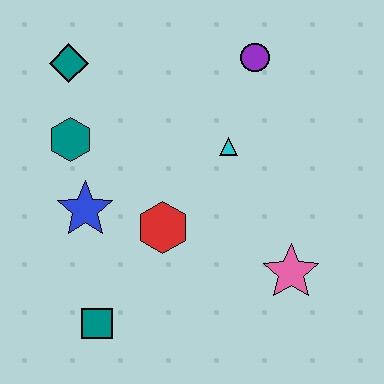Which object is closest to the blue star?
The teal hexagon is closest to the blue star.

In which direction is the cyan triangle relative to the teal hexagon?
The cyan triangle is to the right of the teal hexagon.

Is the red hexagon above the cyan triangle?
No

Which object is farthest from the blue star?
The purple circle is farthest from the blue star.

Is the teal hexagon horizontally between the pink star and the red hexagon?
No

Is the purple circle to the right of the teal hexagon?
Yes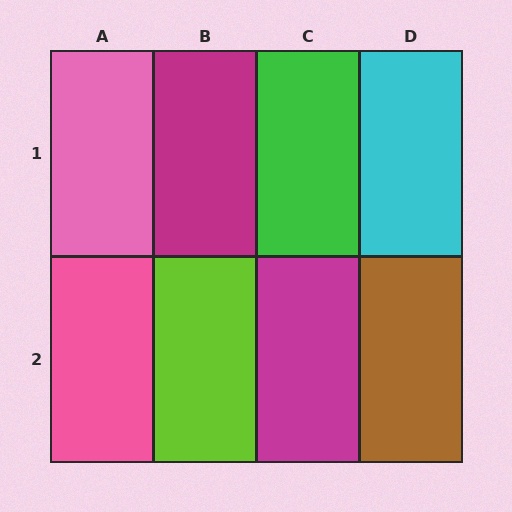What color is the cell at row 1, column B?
Magenta.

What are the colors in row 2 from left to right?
Pink, lime, magenta, brown.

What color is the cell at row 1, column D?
Cyan.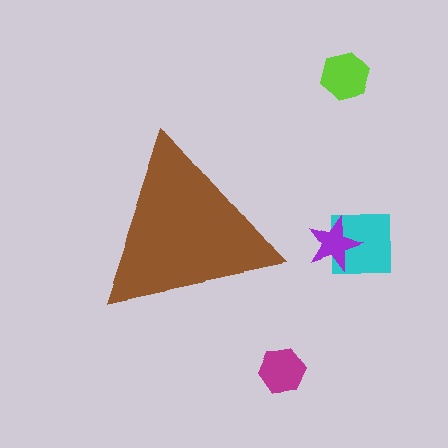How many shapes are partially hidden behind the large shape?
0 shapes are partially hidden.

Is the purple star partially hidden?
No, the purple star is fully visible.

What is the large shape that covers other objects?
A brown triangle.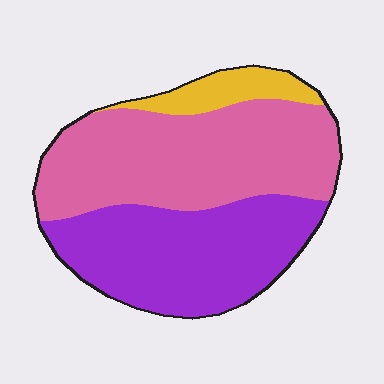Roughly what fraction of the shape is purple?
Purple takes up about two fifths (2/5) of the shape.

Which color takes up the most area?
Pink, at roughly 50%.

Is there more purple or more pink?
Pink.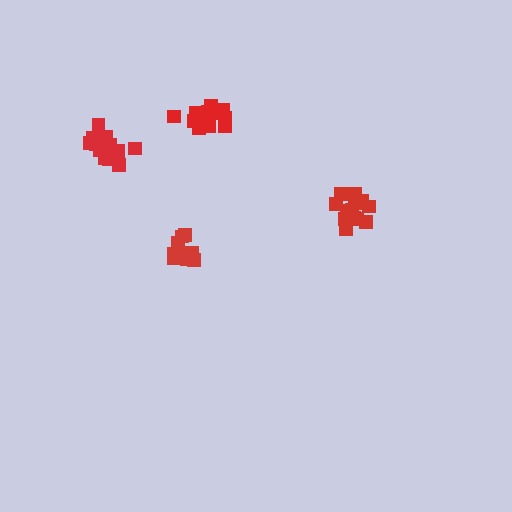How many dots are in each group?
Group 1: 16 dots, Group 2: 11 dots, Group 3: 15 dots, Group 4: 14 dots (56 total).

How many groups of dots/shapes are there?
There are 4 groups.